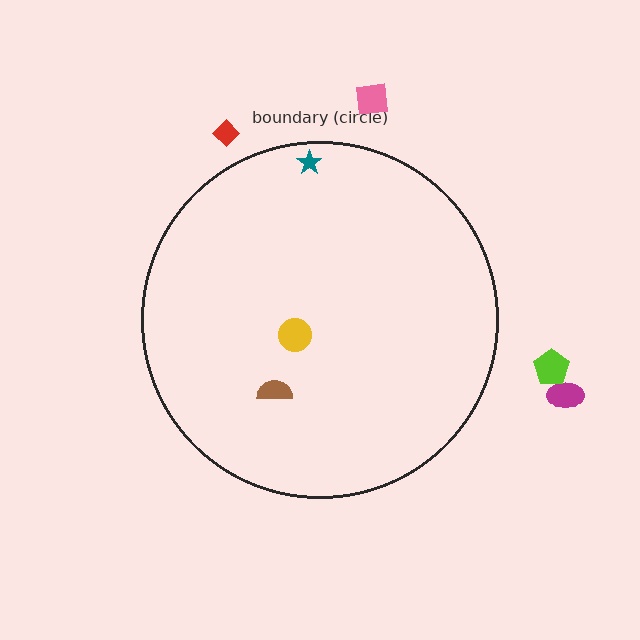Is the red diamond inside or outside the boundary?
Outside.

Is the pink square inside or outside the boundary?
Outside.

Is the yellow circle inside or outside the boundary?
Inside.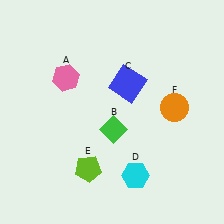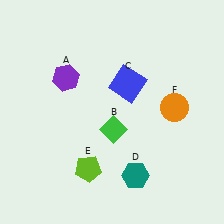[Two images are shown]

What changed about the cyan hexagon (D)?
In Image 1, D is cyan. In Image 2, it changed to teal.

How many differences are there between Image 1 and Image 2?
There are 2 differences between the two images.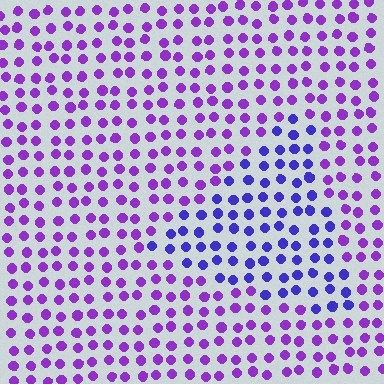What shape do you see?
I see a triangle.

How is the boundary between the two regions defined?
The boundary is defined purely by a slight shift in hue (about 34 degrees). Spacing, size, and orientation are identical on both sides.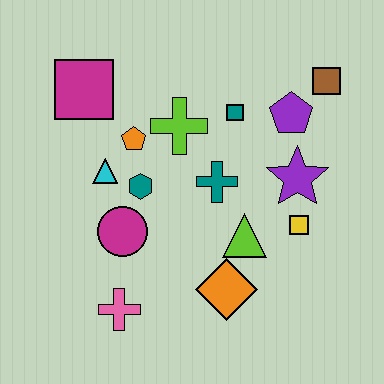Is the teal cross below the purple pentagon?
Yes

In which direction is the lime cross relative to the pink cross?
The lime cross is above the pink cross.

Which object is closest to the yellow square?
The purple star is closest to the yellow square.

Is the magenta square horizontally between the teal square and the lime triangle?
No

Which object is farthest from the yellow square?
The magenta square is farthest from the yellow square.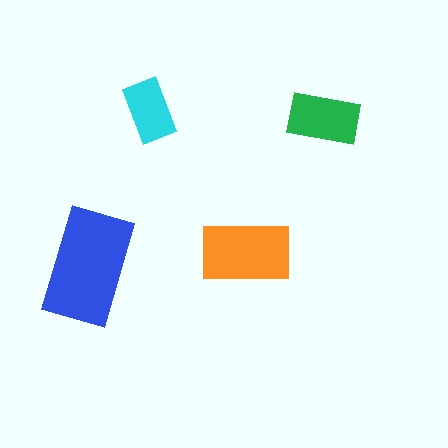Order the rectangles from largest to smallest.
the blue one, the orange one, the green one, the cyan one.